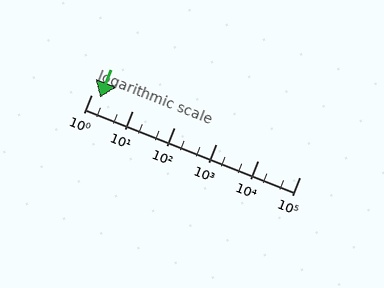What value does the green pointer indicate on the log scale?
The pointer indicates approximately 1.6.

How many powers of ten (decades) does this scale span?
The scale spans 5 decades, from 1 to 100000.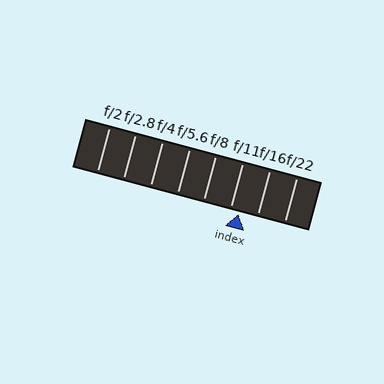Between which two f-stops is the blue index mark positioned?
The index mark is between f/11 and f/16.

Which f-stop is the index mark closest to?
The index mark is closest to f/11.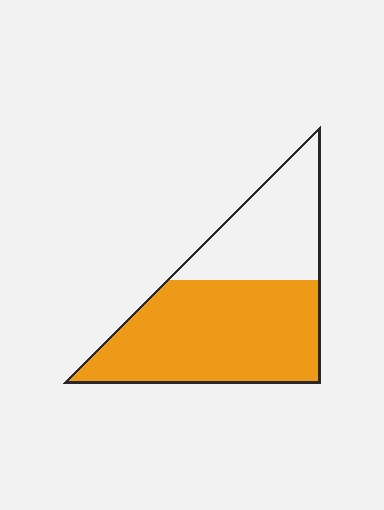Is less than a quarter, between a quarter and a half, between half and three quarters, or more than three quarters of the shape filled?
Between half and three quarters.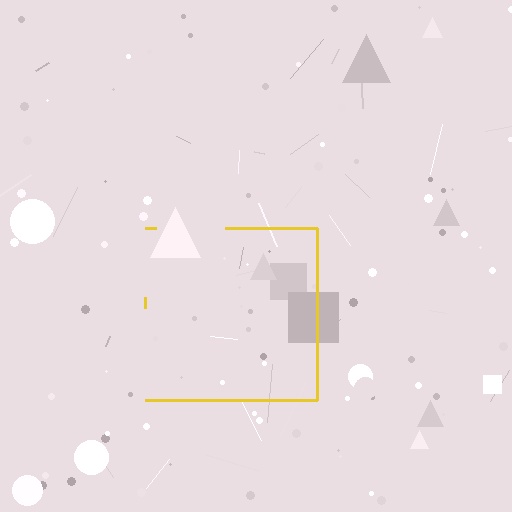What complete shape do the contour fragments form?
The contour fragments form a square.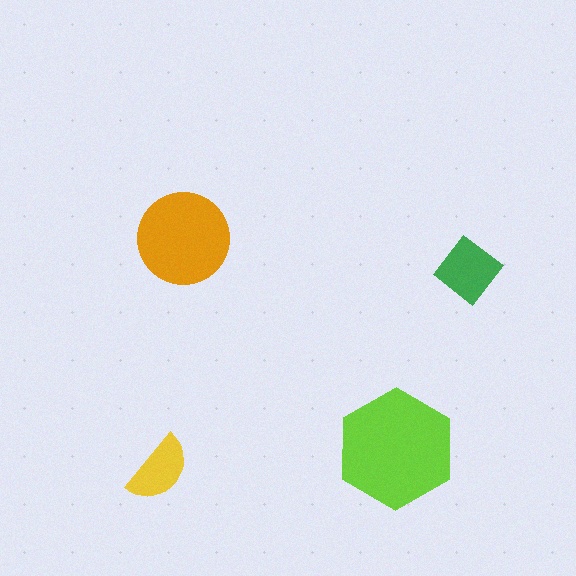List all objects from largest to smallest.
The lime hexagon, the orange circle, the green diamond, the yellow semicircle.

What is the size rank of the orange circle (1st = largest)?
2nd.